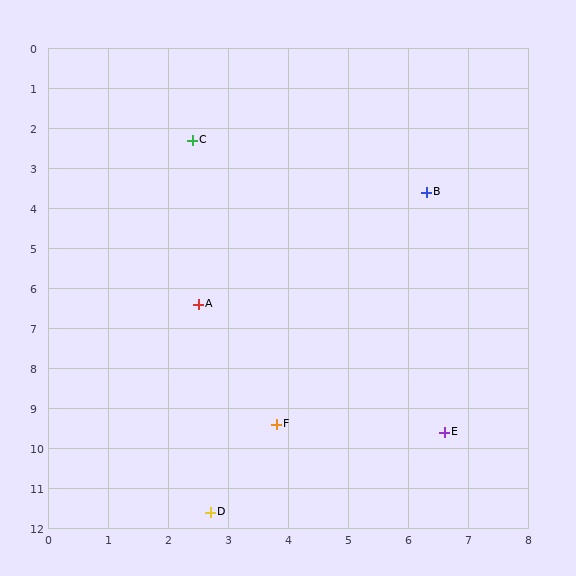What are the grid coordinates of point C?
Point C is at approximately (2.4, 2.3).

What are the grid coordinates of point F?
Point F is at approximately (3.8, 9.4).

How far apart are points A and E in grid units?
Points A and E are about 5.2 grid units apart.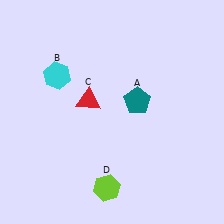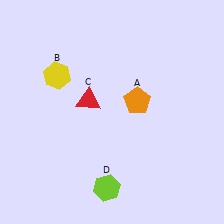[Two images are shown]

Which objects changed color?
A changed from teal to orange. B changed from cyan to yellow.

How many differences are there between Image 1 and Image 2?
There are 2 differences between the two images.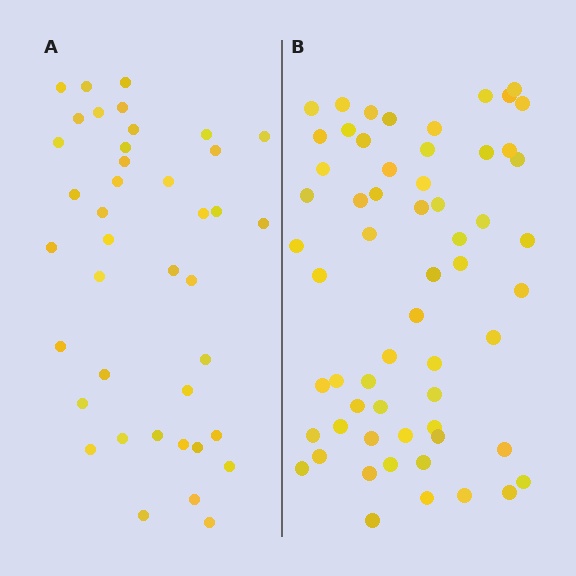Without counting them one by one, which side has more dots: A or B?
Region B (the right region) has more dots.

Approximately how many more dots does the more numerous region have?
Region B has approximately 20 more dots than region A.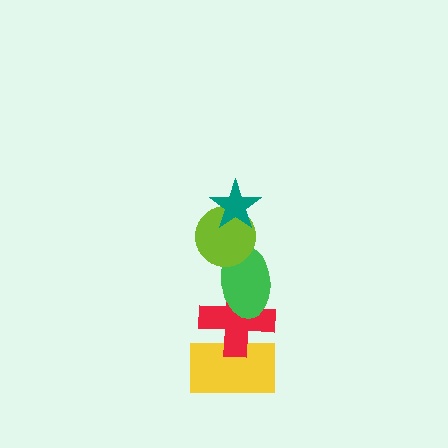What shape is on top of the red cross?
The green ellipse is on top of the red cross.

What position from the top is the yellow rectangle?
The yellow rectangle is 5th from the top.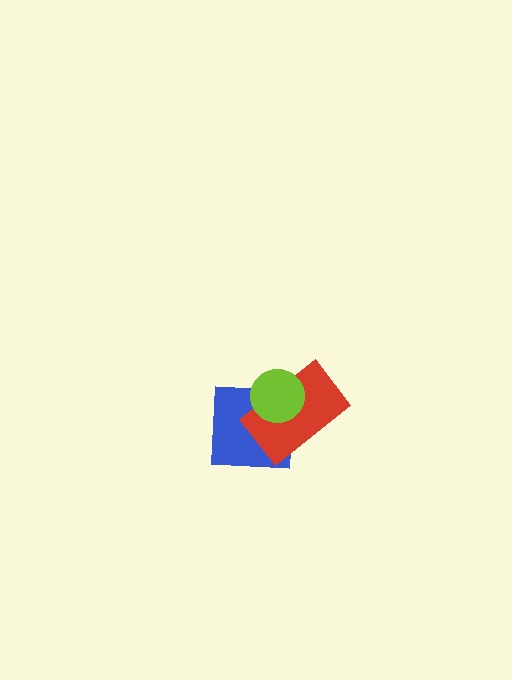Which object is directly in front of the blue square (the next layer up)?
The red rectangle is directly in front of the blue square.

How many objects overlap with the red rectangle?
2 objects overlap with the red rectangle.